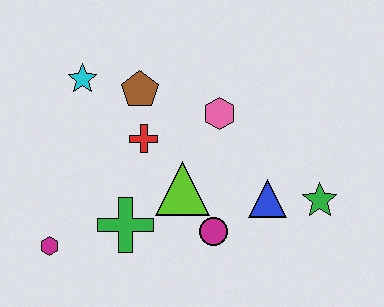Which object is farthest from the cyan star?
The green star is farthest from the cyan star.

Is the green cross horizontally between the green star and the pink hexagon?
No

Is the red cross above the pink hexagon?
No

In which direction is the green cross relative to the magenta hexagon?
The green cross is to the right of the magenta hexagon.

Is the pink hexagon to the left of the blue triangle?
Yes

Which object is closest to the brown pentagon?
The red cross is closest to the brown pentagon.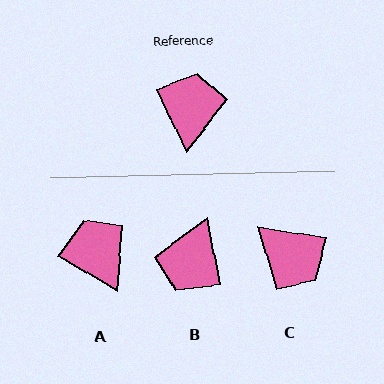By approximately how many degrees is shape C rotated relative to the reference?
Approximately 125 degrees clockwise.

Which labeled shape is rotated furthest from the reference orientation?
B, about 165 degrees away.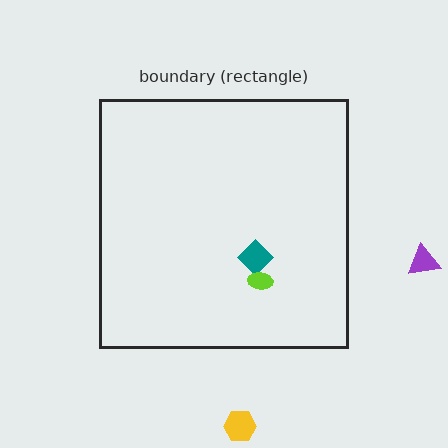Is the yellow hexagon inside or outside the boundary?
Outside.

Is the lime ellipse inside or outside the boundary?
Inside.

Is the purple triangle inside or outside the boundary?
Outside.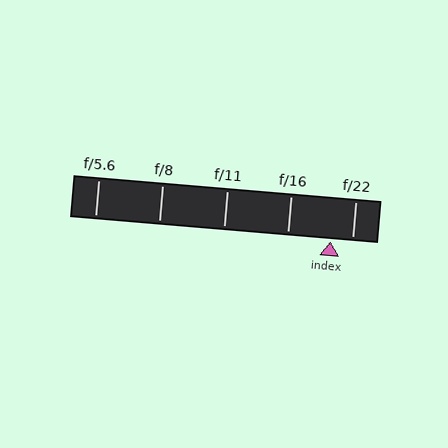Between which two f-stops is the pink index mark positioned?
The index mark is between f/16 and f/22.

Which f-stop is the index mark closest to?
The index mark is closest to f/22.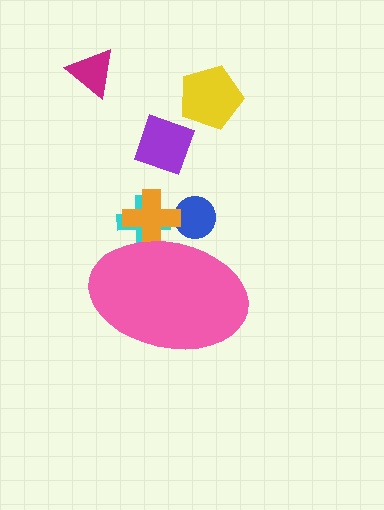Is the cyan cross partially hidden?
Yes, the cyan cross is partially hidden behind the pink ellipse.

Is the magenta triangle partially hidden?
No, the magenta triangle is fully visible.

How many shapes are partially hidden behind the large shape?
3 shapes are partially hidden.